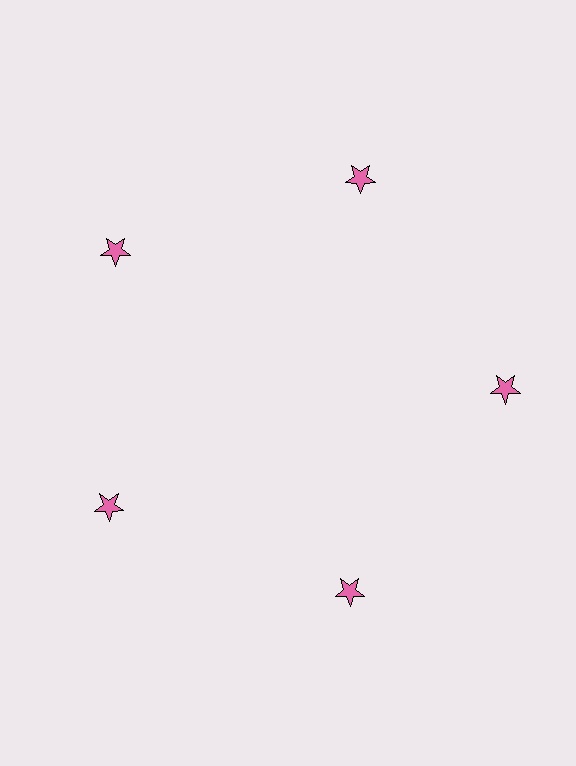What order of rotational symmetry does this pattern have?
This pattern has 5-fold rotational symmetry.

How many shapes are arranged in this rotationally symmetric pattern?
There are 5 shapes, arranged in 5 groups of 1.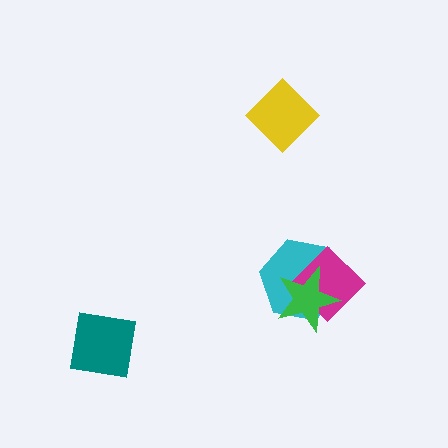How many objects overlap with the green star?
2 objects overlap with the green star.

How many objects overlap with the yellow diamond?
0 objects overlap with the yellow diamond.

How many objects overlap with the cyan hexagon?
2 objects overlap with the cyan hexagon.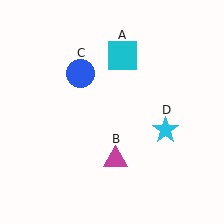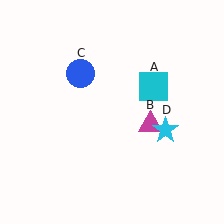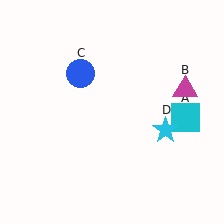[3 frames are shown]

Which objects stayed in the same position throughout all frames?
Blue circle (object C) and cyan star (object D) remained stationary.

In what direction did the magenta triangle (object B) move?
The magenta triangle (object B) moved up and to the right.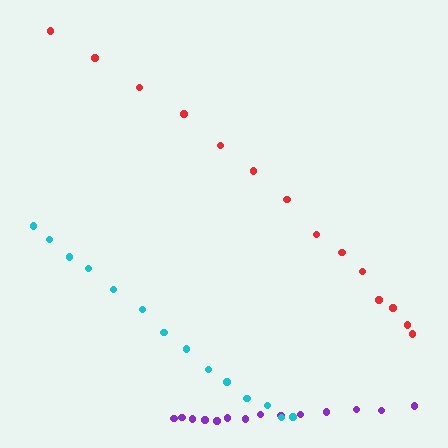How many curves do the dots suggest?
There are 3 distinct paths.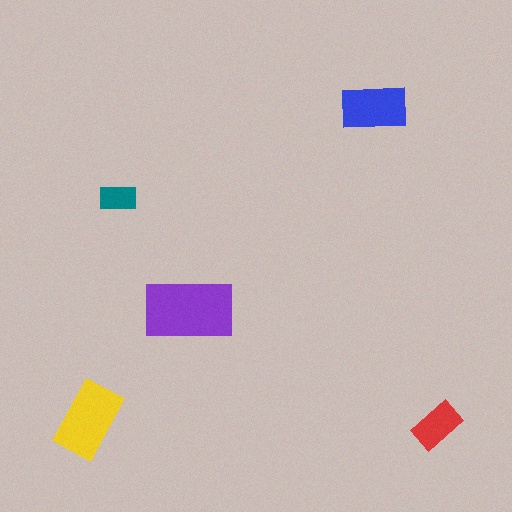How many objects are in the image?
There are 5 objects in the image.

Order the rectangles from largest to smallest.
the purple one, the yellow one, the blue one, the red one, the teal one.